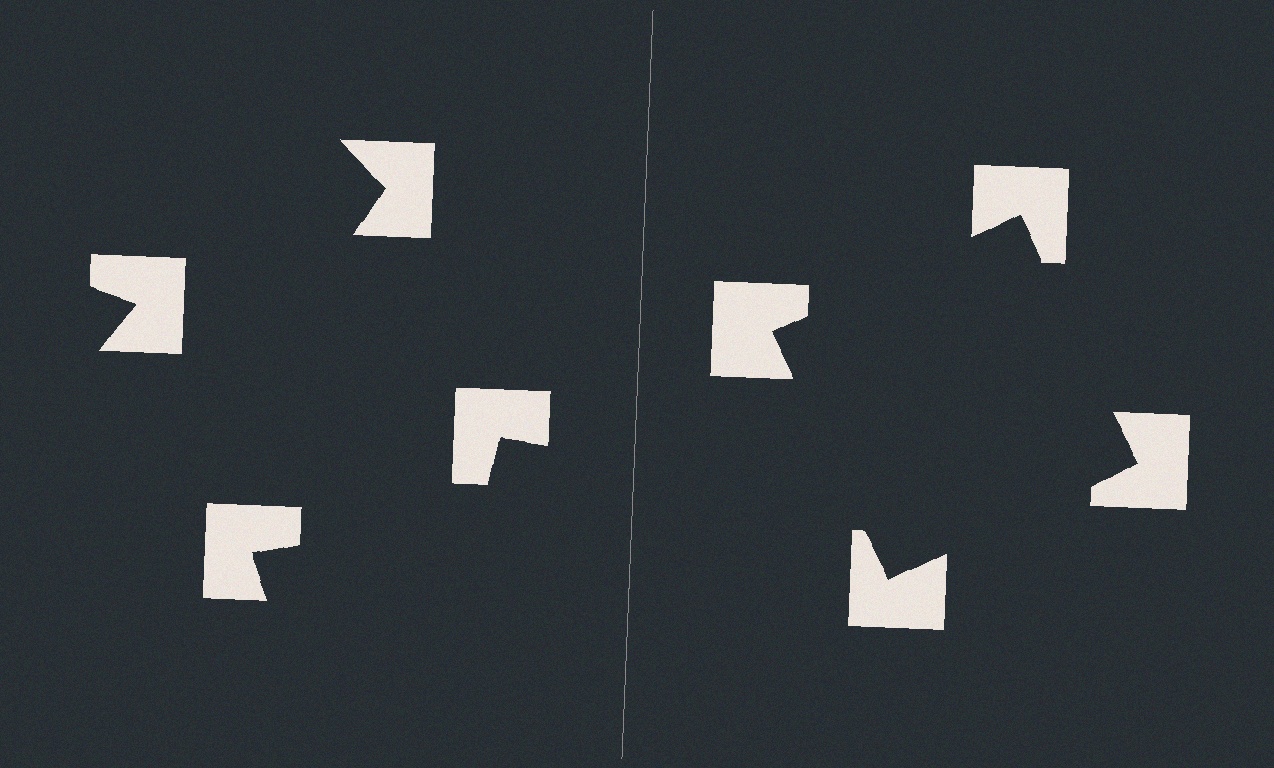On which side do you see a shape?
An illusory square appears on the right side. On the left side the wedge cuts are rotated, so no coherent shape forms.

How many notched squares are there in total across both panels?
8 — 4 on each side.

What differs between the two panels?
The notched squares are positioned identically on both sides; only the wedge orientations differ. On the right they align to a square; on the left they are misaligned.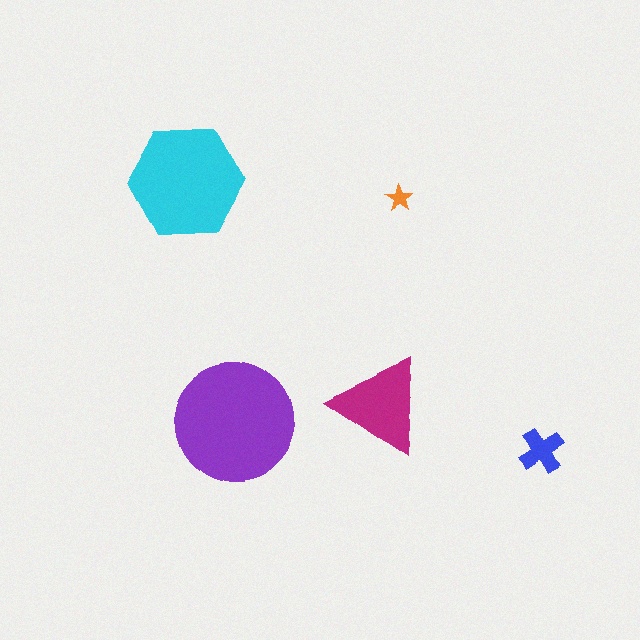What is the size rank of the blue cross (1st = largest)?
4th.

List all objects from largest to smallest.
The purple circle, the cyan hexagon, the magenta triangle, the blue cross, the orange star.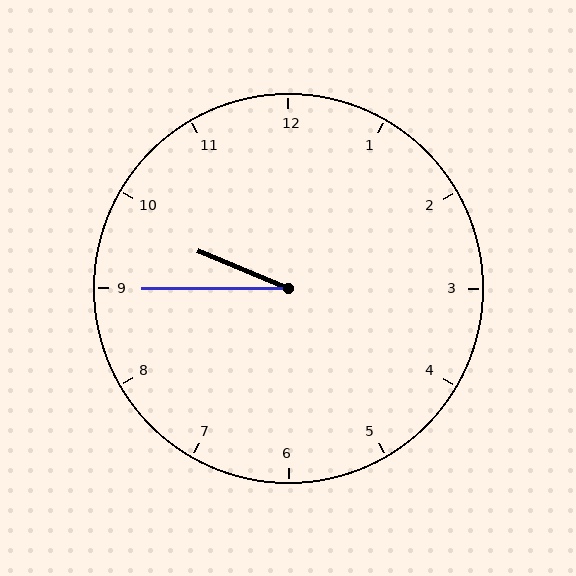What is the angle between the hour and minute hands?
Approximately 22 degrees.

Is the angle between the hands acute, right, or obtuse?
It is acute.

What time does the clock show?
9:45.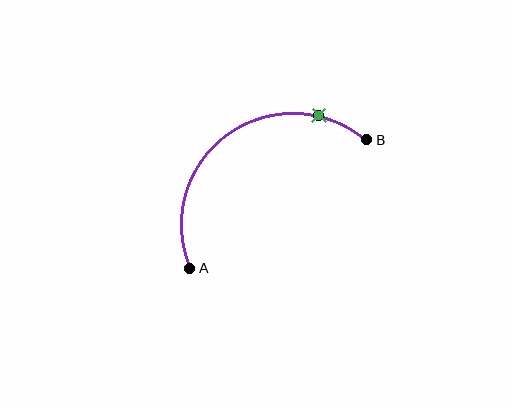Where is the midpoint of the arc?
The arc midpoint is the point on the curve farthest from the straight line joining A and B. It sits above and to the left of that line.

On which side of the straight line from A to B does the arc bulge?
The arc bulges above and to the left of the straight line connecting A and B.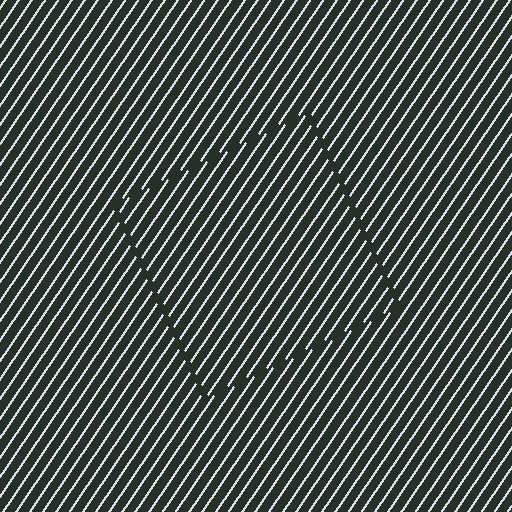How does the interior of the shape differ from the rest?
The interior of the shape contains the same grating, shifted by half a period — the contour is defined by the phase discontinuity where line-ends from the inner and outer gratings abut.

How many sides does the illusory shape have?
4 sides — the line-ends trace a square.